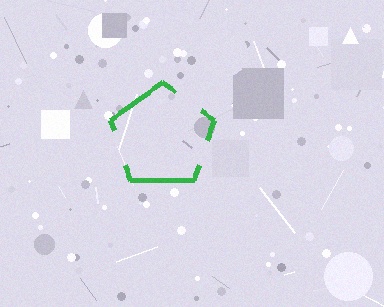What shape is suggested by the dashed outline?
The dashed outline suggests a pentagon.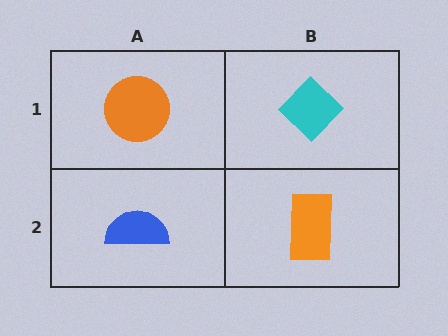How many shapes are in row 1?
2 shapes.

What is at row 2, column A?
A blue semicircle.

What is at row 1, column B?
A cyan diamond.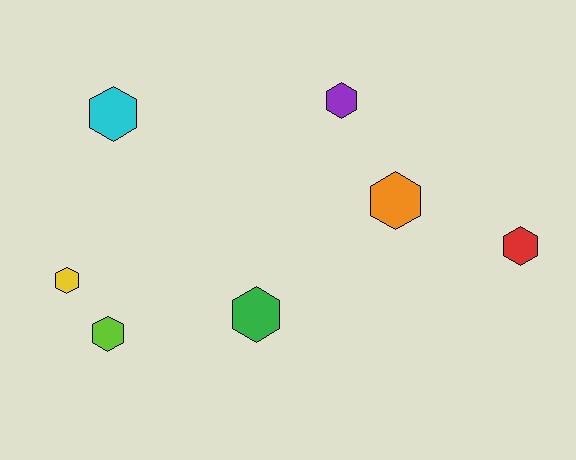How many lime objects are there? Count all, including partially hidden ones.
There is 1 lime object.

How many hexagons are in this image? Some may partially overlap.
There are 7 hexagons.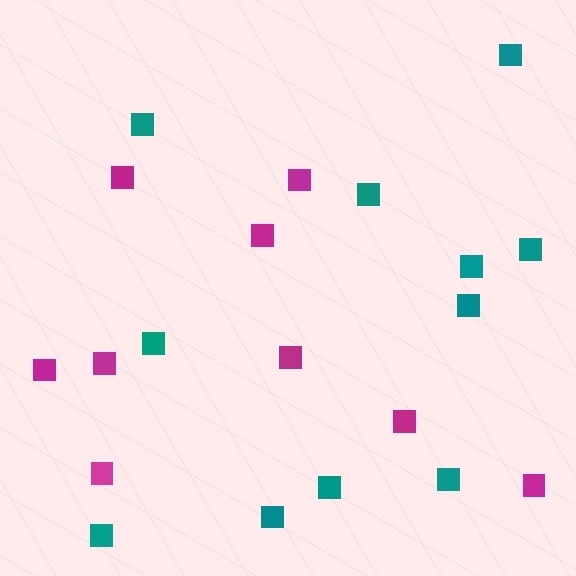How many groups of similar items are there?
There are 2 groups: one group of teal squares (11) and one group of magenta squares (9).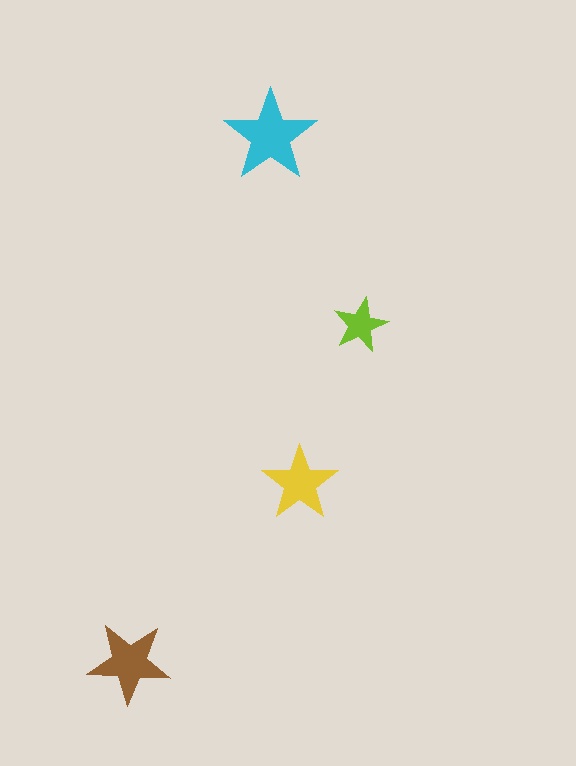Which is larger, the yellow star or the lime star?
The yellow one.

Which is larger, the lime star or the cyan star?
The cyan one.